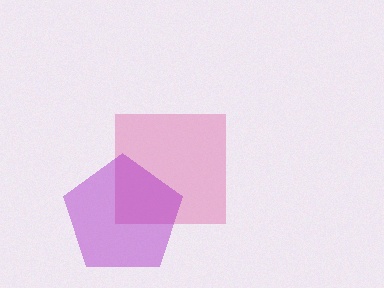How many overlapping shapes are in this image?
There are 2 overlapping shapes in the image.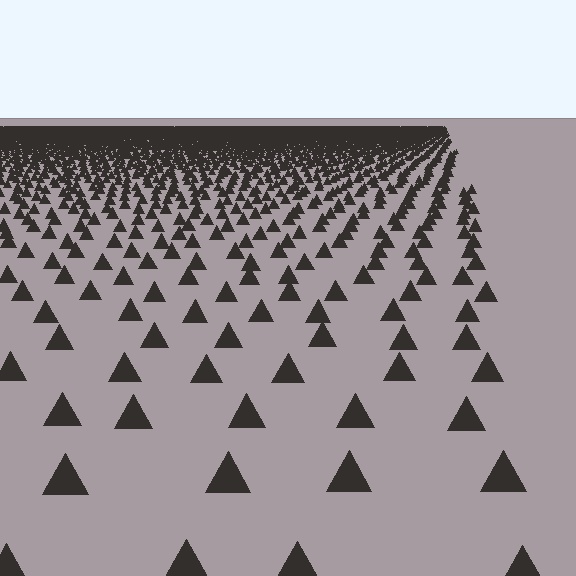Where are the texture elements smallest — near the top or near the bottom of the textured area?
Near the top.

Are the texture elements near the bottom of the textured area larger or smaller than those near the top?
Larger. Near the bottom, elements are closer to the viewer and appear at a bigger on-screen size.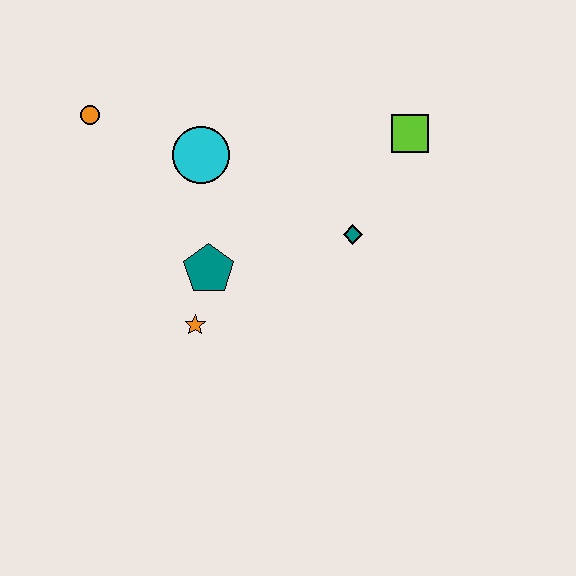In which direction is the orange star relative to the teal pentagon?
The orange star is below the teal pentagon.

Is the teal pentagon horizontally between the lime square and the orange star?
Yes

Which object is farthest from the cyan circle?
The lime square is farthest from the cyan circle.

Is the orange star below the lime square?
Yes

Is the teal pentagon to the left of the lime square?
Yes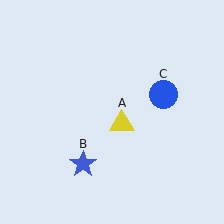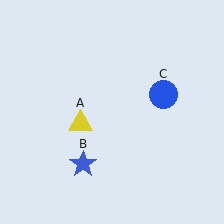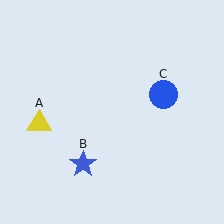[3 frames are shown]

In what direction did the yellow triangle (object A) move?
The yellow triangle (object A) moved left.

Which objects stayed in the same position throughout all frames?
Blue star (object B) and blue circle (object C) remained stationary.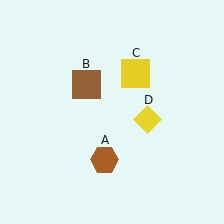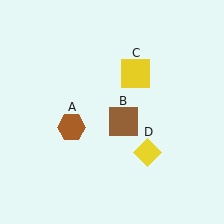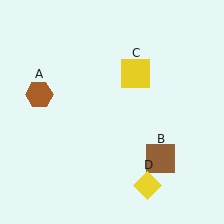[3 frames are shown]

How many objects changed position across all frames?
3 objects changed position: brown hexagon (object A), brown square (object B), yellow diamond (object D).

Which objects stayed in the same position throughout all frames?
Yellow square (object C) remained stationary.